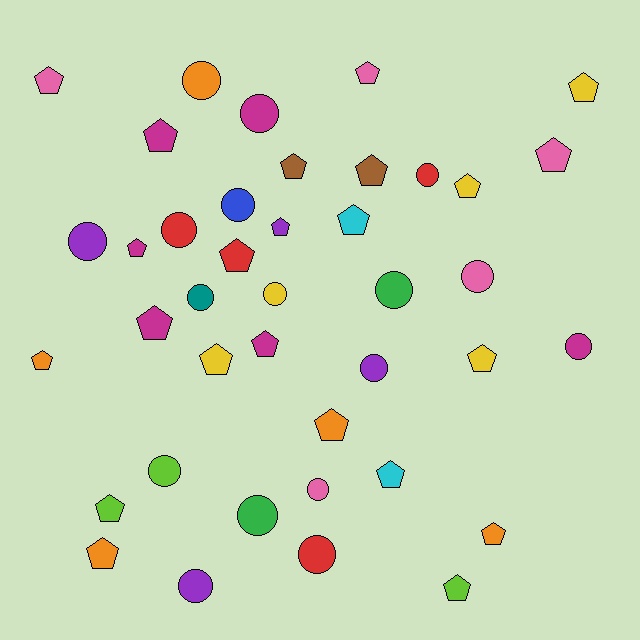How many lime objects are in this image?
There are 3 lime objects.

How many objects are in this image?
There are 40 objects.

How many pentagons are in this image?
There are 23 pentagons.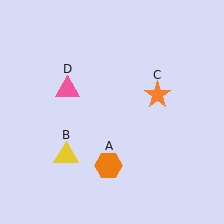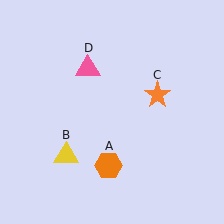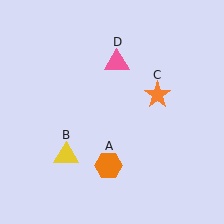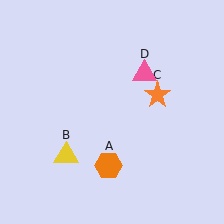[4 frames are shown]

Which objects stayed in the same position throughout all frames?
Orange hexagon (object A) and yellow triangle (object B) and orange star (object C) remained stationary.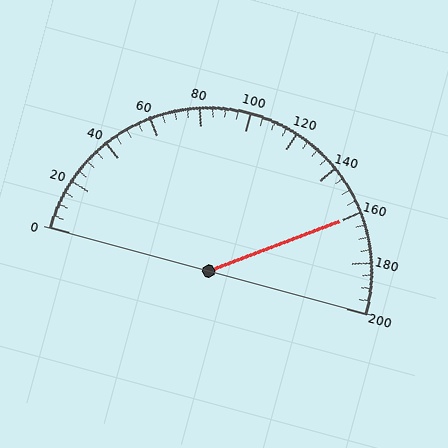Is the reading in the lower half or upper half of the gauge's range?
The reading is in the upper half of the range (0 to 200).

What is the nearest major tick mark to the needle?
The nearest major tick mark is 160.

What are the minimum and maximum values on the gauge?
The gauge ranges from 0 to 200.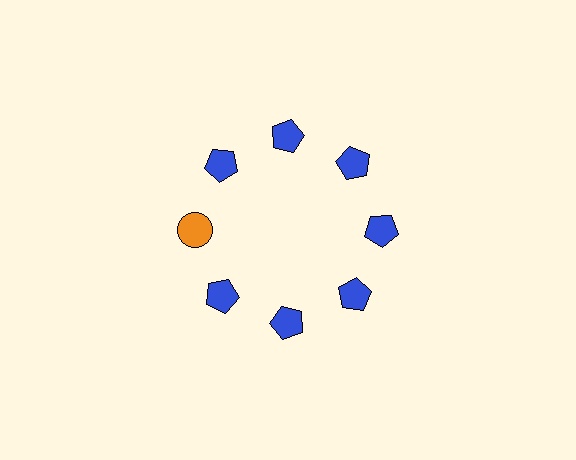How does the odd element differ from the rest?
It differs in both color (orange instead of blue) and shape (circle instead of pentagon).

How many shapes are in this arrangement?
There are 8 shapes arranged in a ring pattern.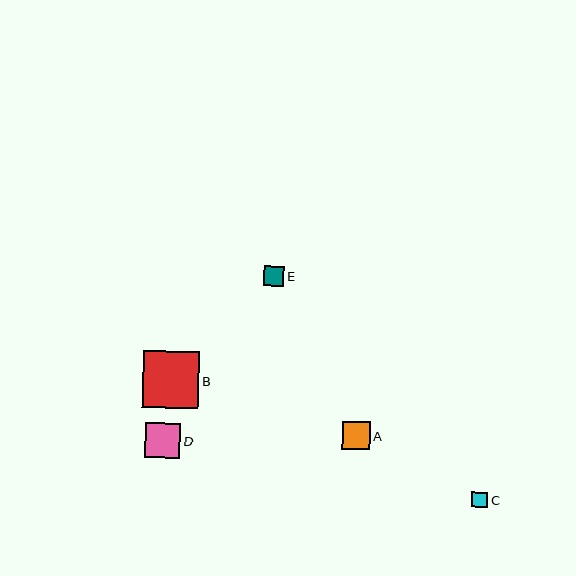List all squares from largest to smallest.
From largest to smallest: B, D, A, E, C.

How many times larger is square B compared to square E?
Square B is approximately 2.7 times the size of square E.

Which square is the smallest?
Square C is the smallest with a size of approximately 16 pixels.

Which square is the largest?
Square B is the largest with a size of approximately 56 pixels.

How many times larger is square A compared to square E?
Square A is approximately 1.4 times the size of square E.